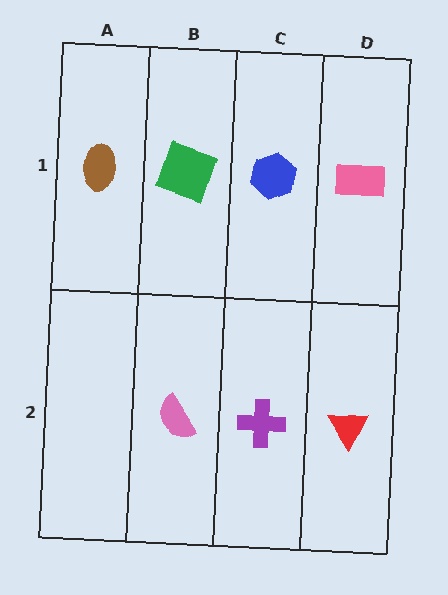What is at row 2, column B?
A pink semicircle.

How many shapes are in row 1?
4 shapes.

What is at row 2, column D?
A red triangle.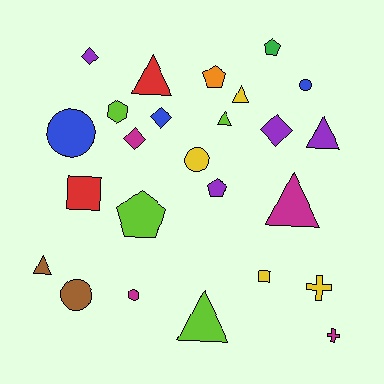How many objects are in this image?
There are 25 objects.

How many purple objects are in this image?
There are 4 purple objects.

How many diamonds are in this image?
There are 4 diamonds.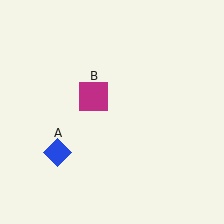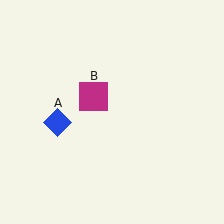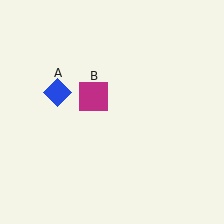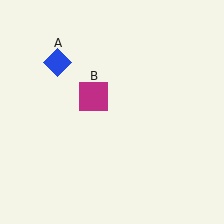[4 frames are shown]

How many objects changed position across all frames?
1 object changed position: blue diamond (object A).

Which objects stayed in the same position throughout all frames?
Magenta square (object B) remained stationary.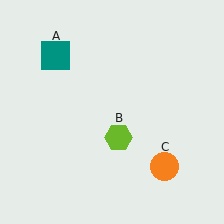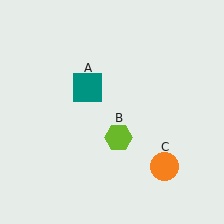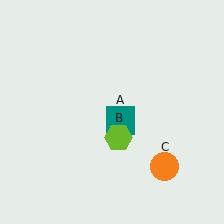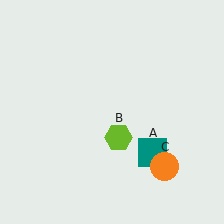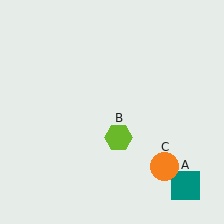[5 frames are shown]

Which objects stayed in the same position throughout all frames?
Lime hexagon (object B) and orange circle (object C) remained stationary.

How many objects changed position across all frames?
1 object changed position: teal square (object A).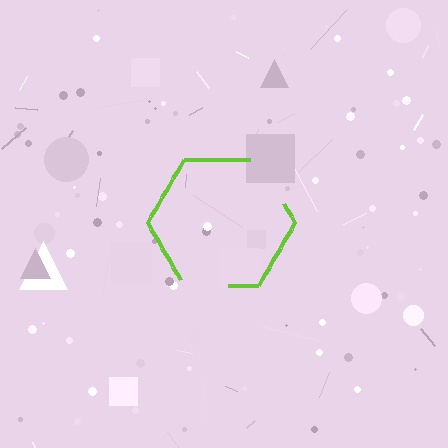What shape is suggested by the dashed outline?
The dashed outline suggests a hexagon.